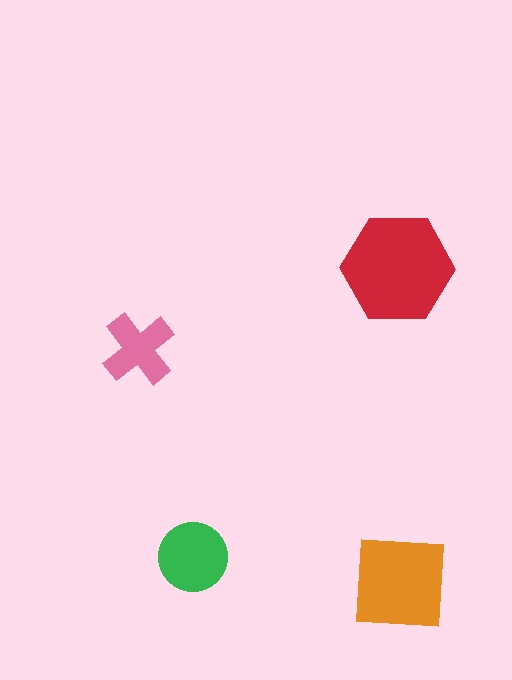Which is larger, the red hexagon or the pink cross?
The red hexagon.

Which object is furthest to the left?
The pink cross is leftmost.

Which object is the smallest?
The pink cross.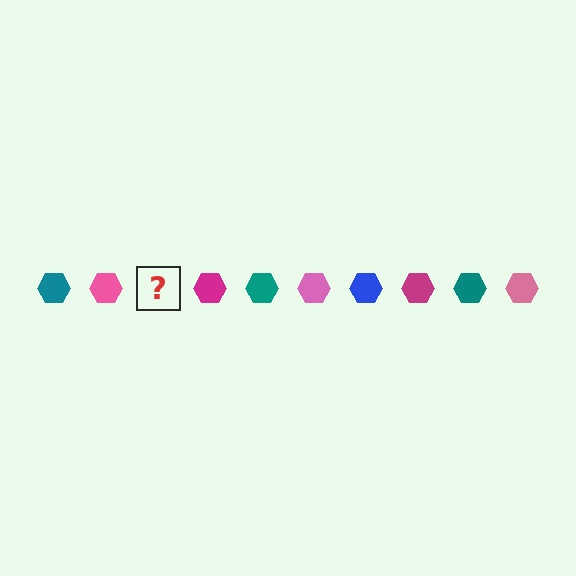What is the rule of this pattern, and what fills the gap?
The rule is that the pattern cycles through teal, pink, blue, magenta hexagons. The gap should be filled with a blue hexagon.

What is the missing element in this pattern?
The missing element is a blue hexagon.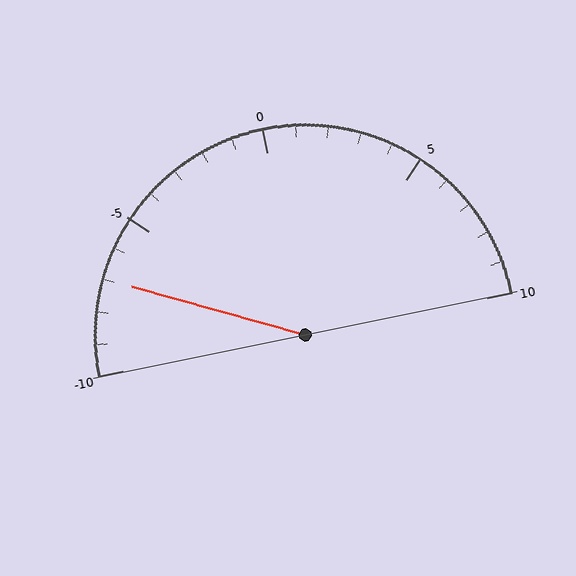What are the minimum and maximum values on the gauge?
The gauge ranges from -10 to 10.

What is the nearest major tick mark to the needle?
The nearest major tick mark is -5.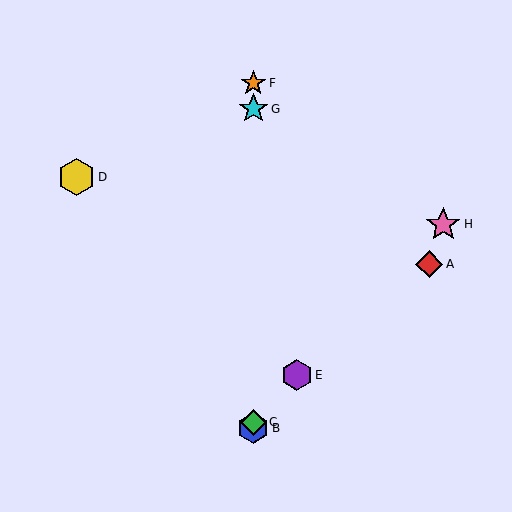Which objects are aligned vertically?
Objects B, C, F, G are aligned vertically.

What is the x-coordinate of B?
Object B is at x≈253.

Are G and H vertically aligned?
No, G is at x≈253 and H is at x≈443.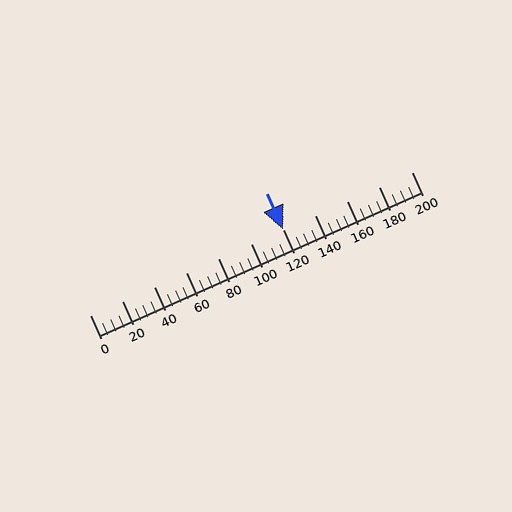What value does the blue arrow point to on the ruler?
The blue arrow points to approximately 120.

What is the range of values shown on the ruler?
The ruler shows values from 0 to 200.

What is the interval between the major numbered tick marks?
The major tick marks are spaced 20 units apart.